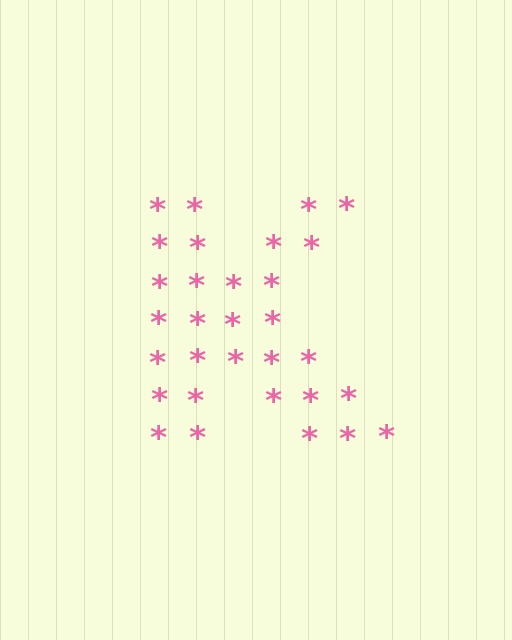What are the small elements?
The small elements are asterisks.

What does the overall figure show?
The overall figure shows the letter K.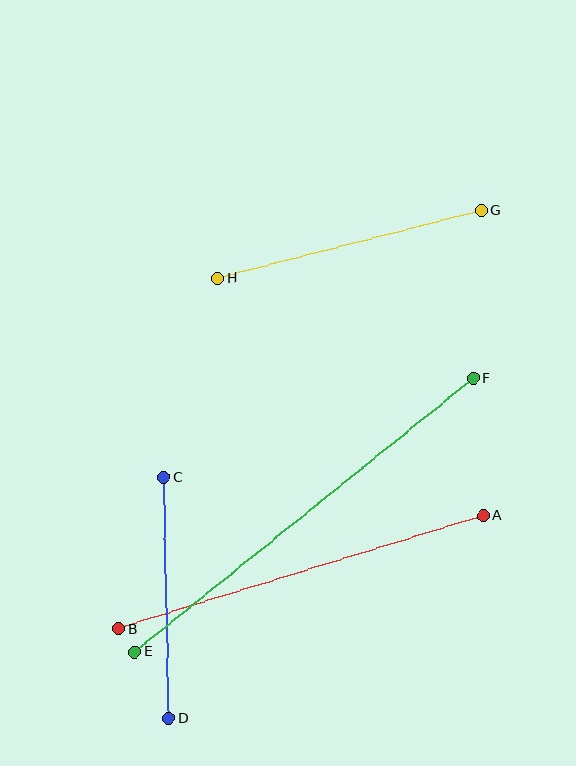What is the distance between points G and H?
The distance is approximately 272 pixels.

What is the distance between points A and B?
The distance is approximately 381 pixels.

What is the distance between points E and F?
The distance is approximately 435 pixels.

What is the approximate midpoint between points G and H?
The midpoint is at approximately (350, 245) pixels.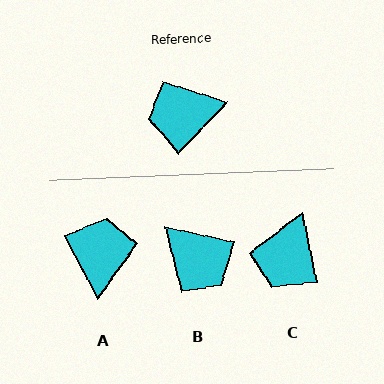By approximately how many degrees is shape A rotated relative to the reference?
Approximately 109 degrees clockwise.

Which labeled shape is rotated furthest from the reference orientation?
B, about 121 degrees away.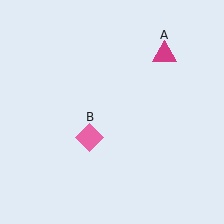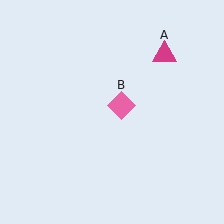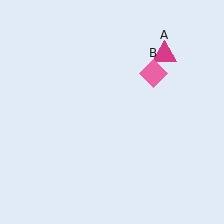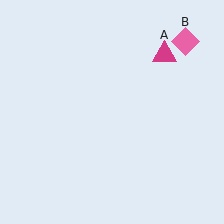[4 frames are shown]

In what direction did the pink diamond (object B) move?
The pink diamond (object B) moved up and to the right.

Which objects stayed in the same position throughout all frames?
Magenta triangle (object A) remained stationary.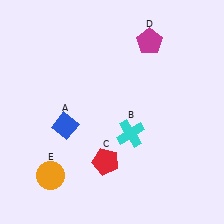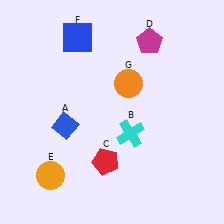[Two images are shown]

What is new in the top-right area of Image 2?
An orange circle (G) was added in the top-right area of Image 2.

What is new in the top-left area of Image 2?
A blue square (F) was added in the top-left area of Image 2.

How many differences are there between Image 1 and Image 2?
There are 2 differences between the two images.